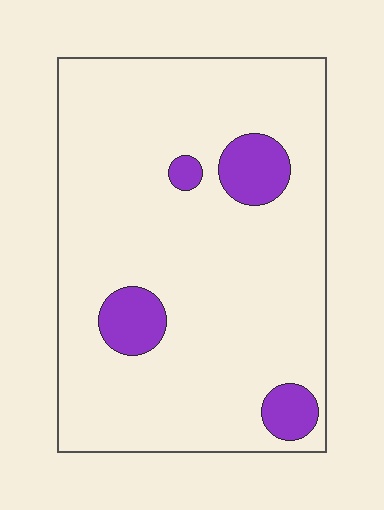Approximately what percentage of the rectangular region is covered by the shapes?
Approximately 10%.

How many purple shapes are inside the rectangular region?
4.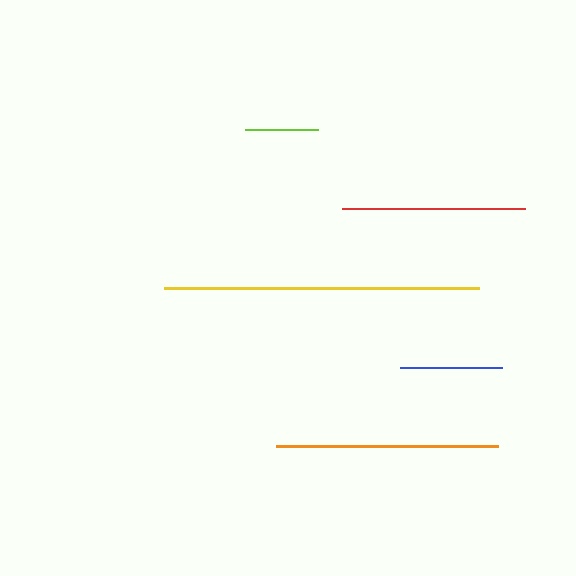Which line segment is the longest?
The yellow line is the longest at approximately 315 pixels.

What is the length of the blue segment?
The blue segment is approximately 102 pixels long.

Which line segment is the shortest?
The lime line is the shortest at approximately 73 pixels.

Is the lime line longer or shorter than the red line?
The red line is longer than the lime line.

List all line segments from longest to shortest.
From longest to shortest: yellow, orange, red, blue, lime.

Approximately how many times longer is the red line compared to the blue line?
The red line is approximately 1.8 times the length of the blue line.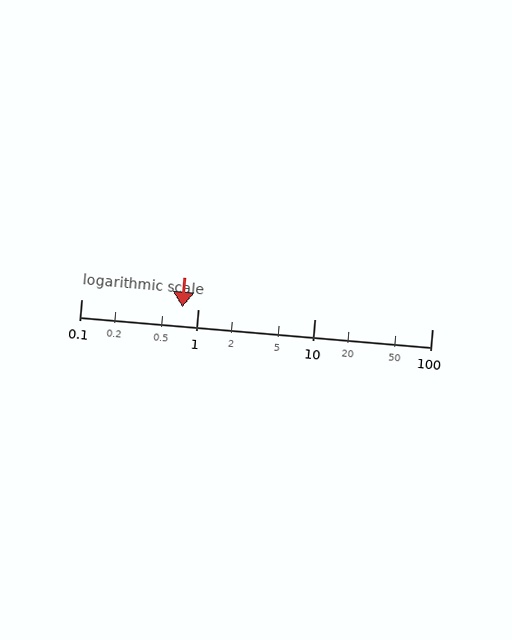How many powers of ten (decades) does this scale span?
The scale spans 3 decades, from 0.1 to 100.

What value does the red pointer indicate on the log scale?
The pointer indicates approximately 0.73.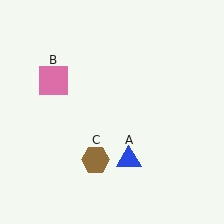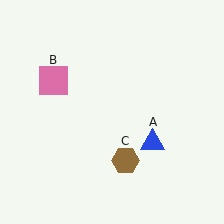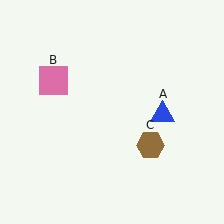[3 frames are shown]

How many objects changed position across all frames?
2 objects changed position: blue triangle (object A), brown hexagon (object C).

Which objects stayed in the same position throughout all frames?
Pink square (object B) remained stationary.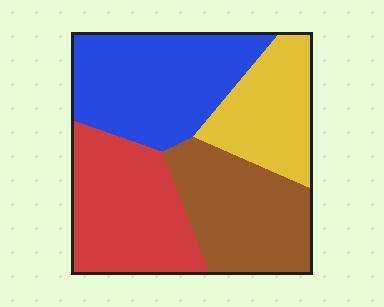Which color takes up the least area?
Yellow, at roughly 20%.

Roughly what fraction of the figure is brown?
Brown covers roughly 25% of the figure.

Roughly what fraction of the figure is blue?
Blue covers 30% of the figure.